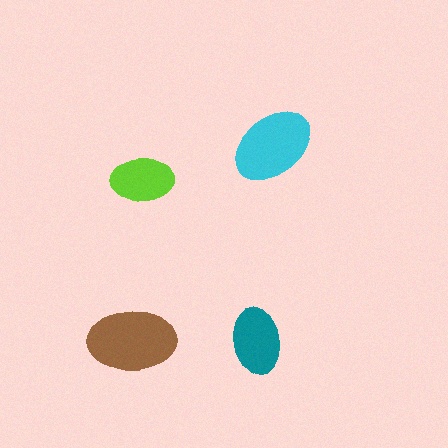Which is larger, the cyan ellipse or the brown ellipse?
The brown one.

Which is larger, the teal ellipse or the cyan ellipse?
The cyan one.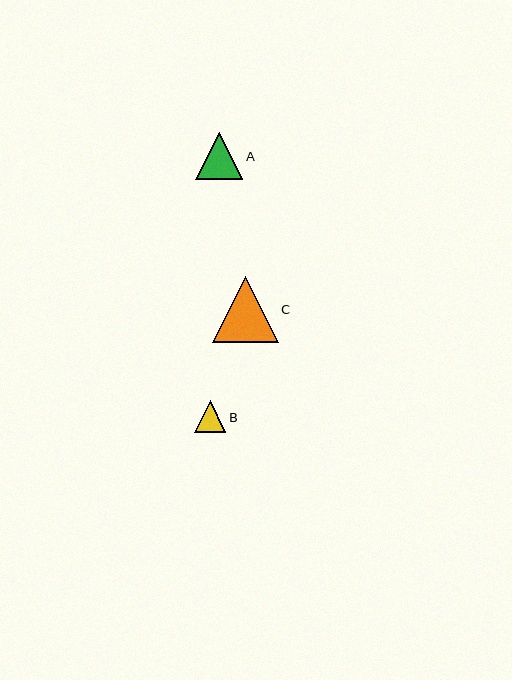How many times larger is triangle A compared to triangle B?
Triangle A is approximately 1.5 times the size of triangle B.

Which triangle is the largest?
Triangle C is the largest with a size of approximately 65 pixels.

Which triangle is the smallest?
Triangle B is the smallest with a size of approximately 32 pixels.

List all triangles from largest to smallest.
From largest to smallest: C, A, B.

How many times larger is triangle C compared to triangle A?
Triangle C is approximately 1.4 times the size of triangle A.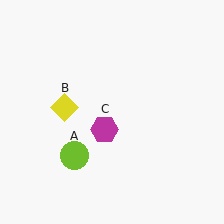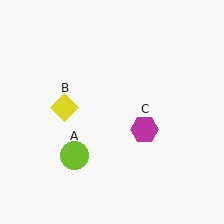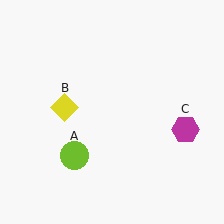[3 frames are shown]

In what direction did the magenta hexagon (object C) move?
The magenta hexagon (object C) moved right.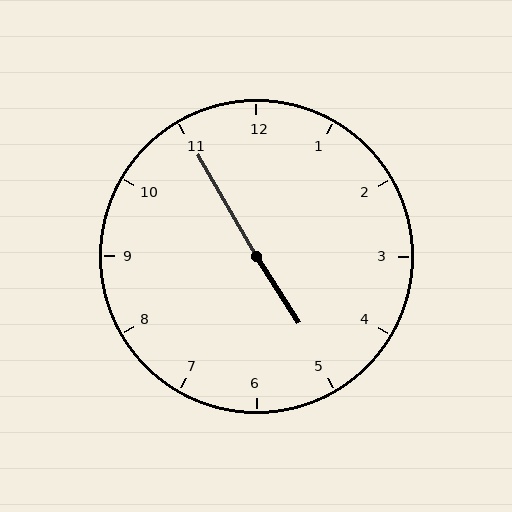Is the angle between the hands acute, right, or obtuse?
It is obtuse.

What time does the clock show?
4:55.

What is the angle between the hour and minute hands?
Approximately 178 degrees.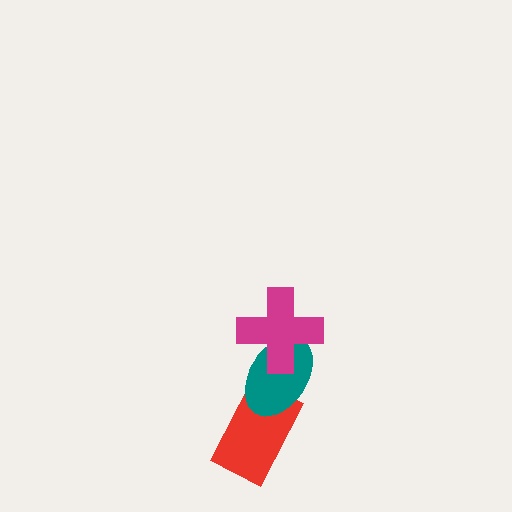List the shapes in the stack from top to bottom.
From top to bottom: the magenta cross, the teal ellipse, the red rectangle.